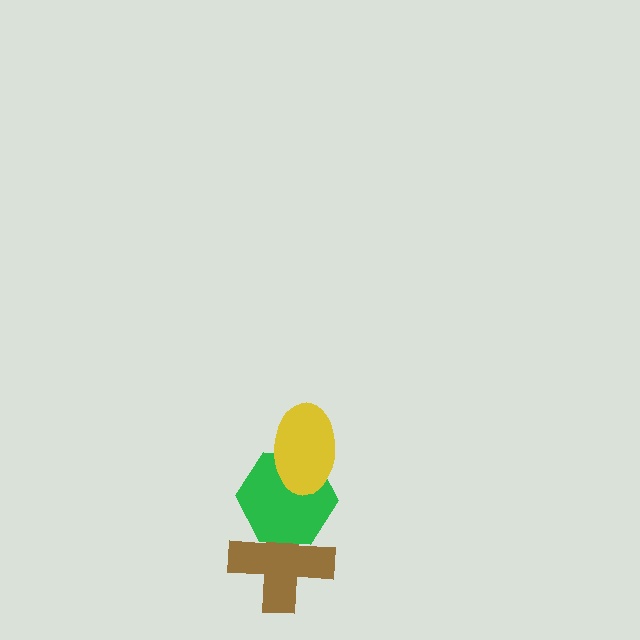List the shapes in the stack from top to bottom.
From top to bottom: the yellow ellipse, the green hexagon, the brown cross.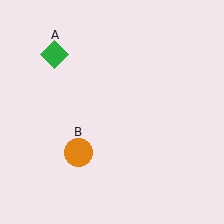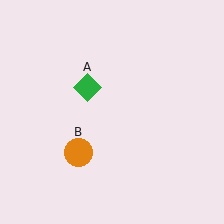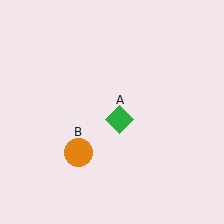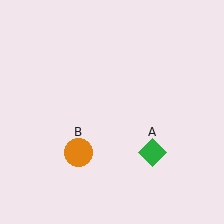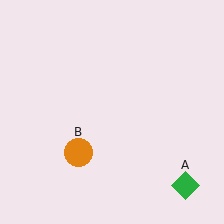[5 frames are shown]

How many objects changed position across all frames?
1 object changed position: green diamond (object A).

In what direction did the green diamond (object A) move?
The green diamond (object A) moved down and to the right.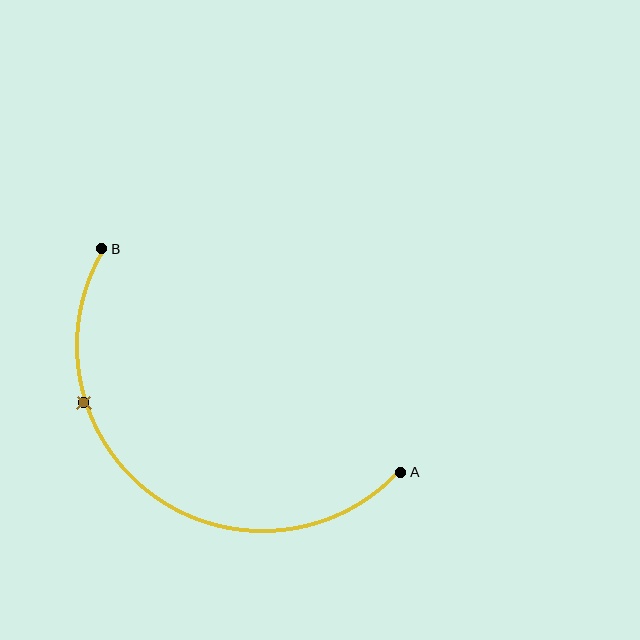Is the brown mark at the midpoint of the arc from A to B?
No. The brown mark lies on the arc but is closer to endpoint B. The arc midpoint would be at the point on the curve equidistant along the arc from both A and B.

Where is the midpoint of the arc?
The arc midpoint is the point on the curve farthest from the straight line joining A and B. It sits below and to the left of that line.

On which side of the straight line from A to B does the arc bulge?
The arc bulges below and to the left of the straight line connecting A and B.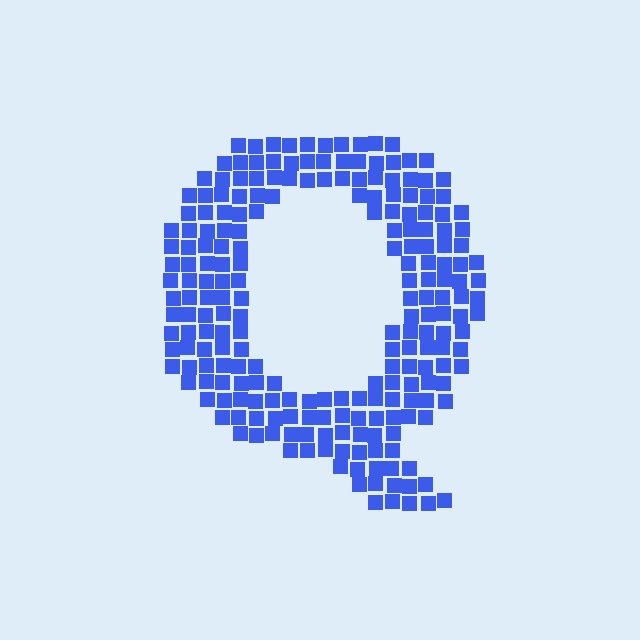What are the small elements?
The small elements are squares.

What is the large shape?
The large shape is the letter Q.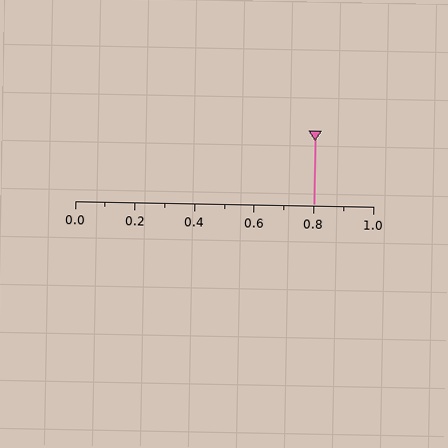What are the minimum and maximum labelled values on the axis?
The axis runs from 0.0 to 1.0.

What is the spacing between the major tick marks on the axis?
The major ticks are spaced 0.2 apart.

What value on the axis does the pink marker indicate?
The marker indicates approximately 0.8.